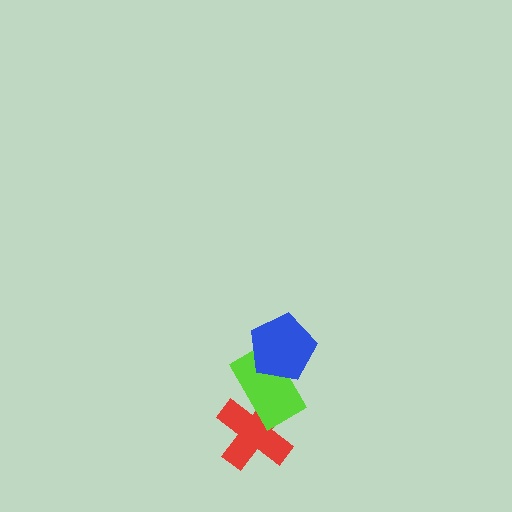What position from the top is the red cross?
The red cross is 3rd from the top.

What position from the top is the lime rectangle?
The lime rectangle is 2nd from the top.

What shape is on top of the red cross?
The lime rectangle is on top of the red cross.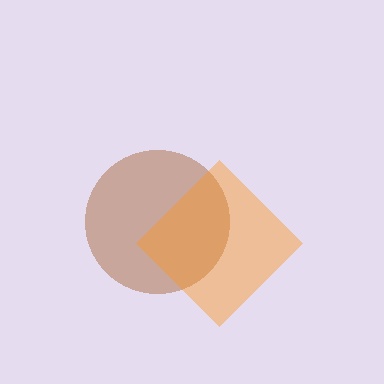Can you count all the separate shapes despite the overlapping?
Yes, there are 2 separate shapes.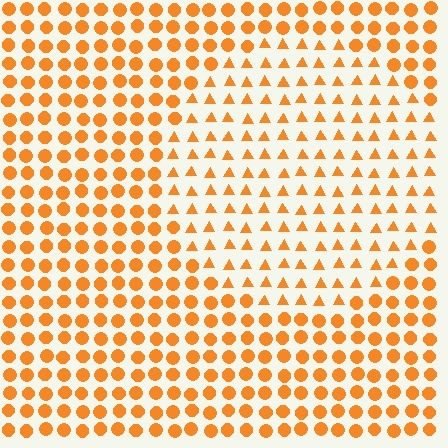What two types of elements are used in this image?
The image uses triangles inside the circle region and circles outside it.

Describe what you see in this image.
The image is filled with small orange elements arranged in a uniform grid. A circle-shaped region contains triangles, while the surrounding area contains circles. The boundary is defined purely by the change in element shape.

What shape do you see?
I see a circle.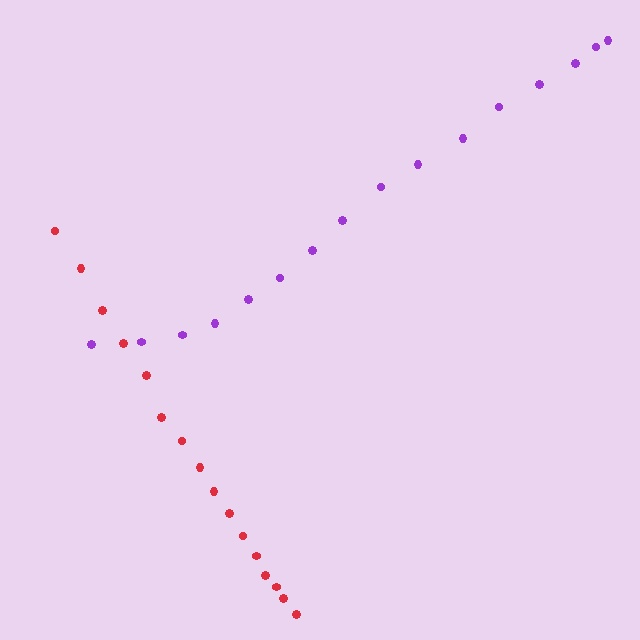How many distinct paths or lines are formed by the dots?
There are 2 distinct paths.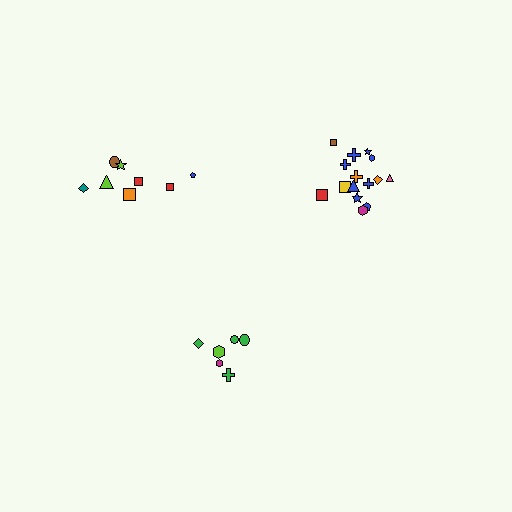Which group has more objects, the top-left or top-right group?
The top-right group.